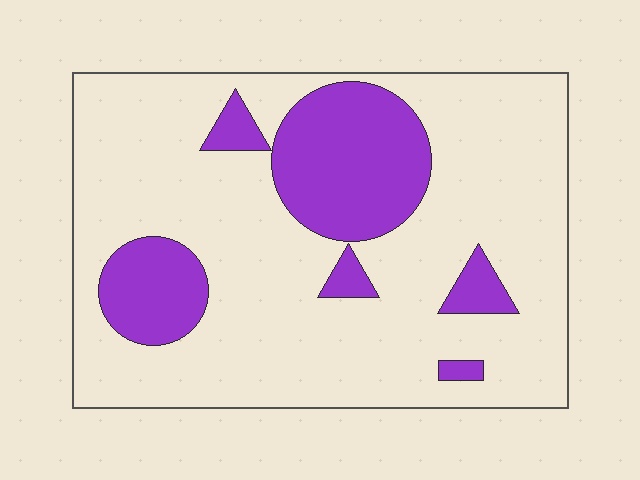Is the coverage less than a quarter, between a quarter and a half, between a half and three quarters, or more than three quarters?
Less than a quarter.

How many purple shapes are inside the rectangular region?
6.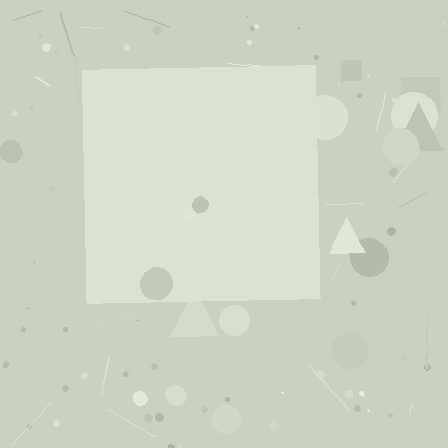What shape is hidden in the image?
A square is hidden in the image.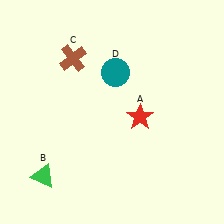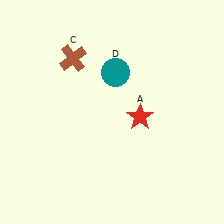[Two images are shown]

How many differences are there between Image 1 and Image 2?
There is 1 difference between the two images.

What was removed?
The green triangle (B) was removed in Image 2.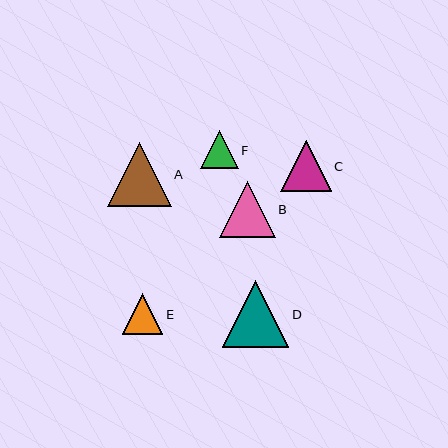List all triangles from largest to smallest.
From largest to smallest: D, A, B, C, E, F.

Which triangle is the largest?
Triangle D is the largest with a size of approximately 66 pixels.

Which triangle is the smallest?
Triangle F is the smallest with a size of approximately 37 pixels.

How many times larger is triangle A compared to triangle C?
Triangle A is approximately 1.3 times the size of triangle C.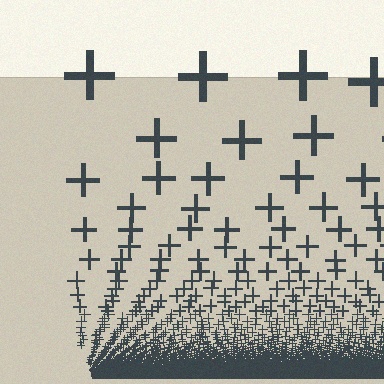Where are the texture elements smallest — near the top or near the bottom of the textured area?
Near the bottom.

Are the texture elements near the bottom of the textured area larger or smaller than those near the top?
Smaller. The gradient is inverted — elements near the bottom are smaller and denser.